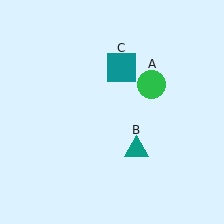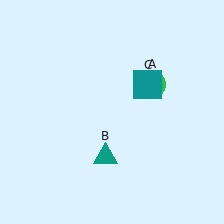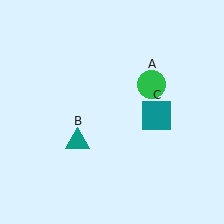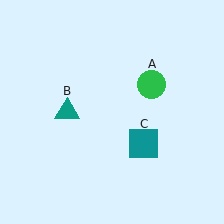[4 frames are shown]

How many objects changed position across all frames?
2 objects changed position: teal triangle (object B), teal square (object C).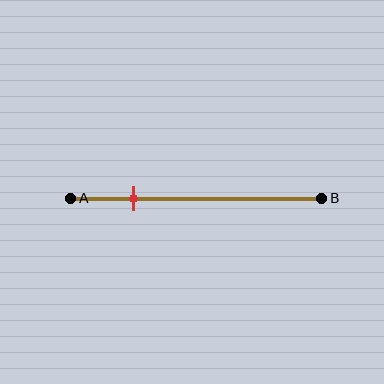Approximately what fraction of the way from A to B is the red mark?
The red mark is approximately 25% of the way from A to B.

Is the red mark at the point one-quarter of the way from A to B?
Yes, the mark is approximately at the one-quarter point.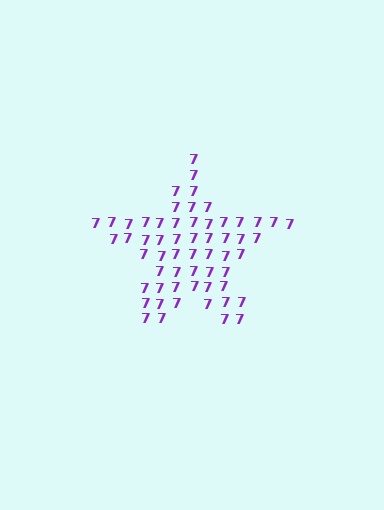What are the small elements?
The small elements are digit 7's.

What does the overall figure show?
The overall figure shows a star.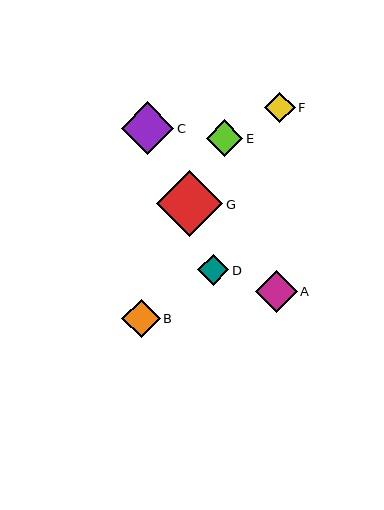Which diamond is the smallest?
Diamond F is the smallest with a size of approximately 31 pixels.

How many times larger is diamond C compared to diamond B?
Diamond C is approximately 1.3 times the size of diamond B.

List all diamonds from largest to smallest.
From largest to smallest: G, C, A, B, E, D, F.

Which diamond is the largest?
Diamond G is the largest with a size of approximately 66 pixels.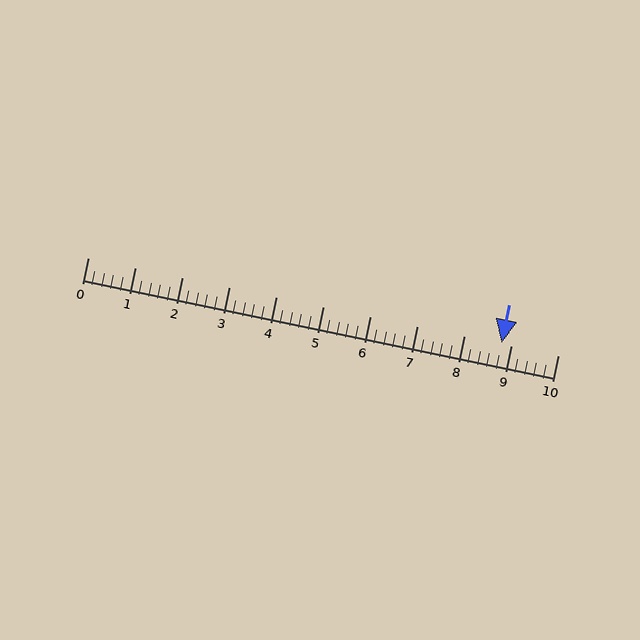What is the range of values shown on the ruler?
The ruler shows values from 0 to 10.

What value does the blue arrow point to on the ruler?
The blue arrow points to approximately 8.8.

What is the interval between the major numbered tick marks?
The major tick marks are spaced 1 units apart.